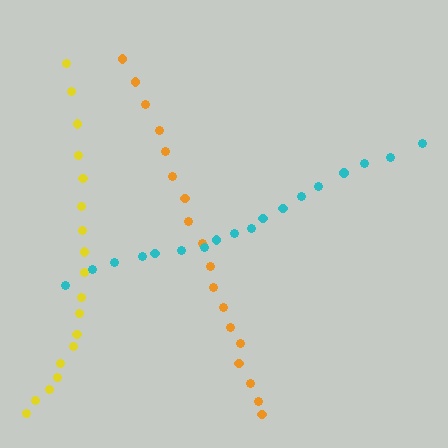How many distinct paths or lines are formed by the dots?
There are 3 distinct paths.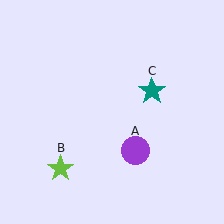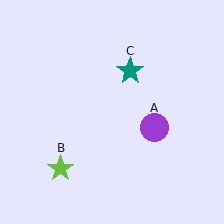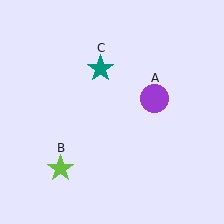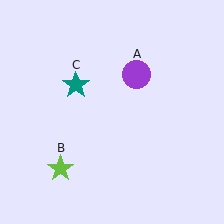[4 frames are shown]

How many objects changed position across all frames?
2 objects changed position: purple circle (object A), teal star (object C).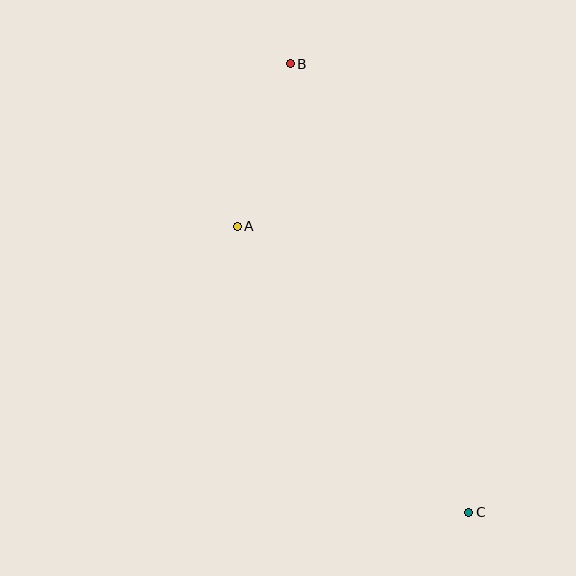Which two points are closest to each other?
Points A and B are closest to each other.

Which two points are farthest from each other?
Points B and C are farthest from each other.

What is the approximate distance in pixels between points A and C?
The distance between A and C is approximately 368 pixels.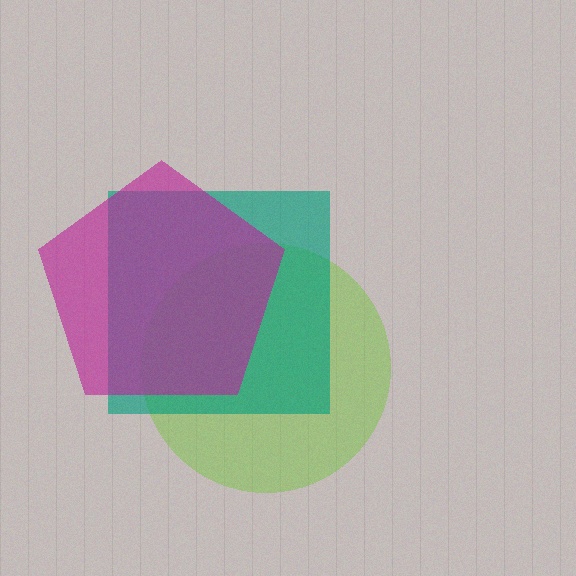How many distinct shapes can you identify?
There are 3 distinct shapes: a lime circle, a teal square, a magenta pentagon.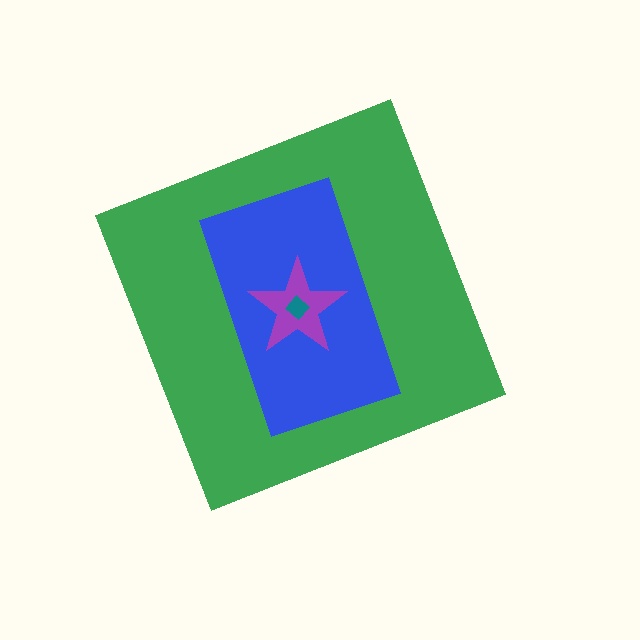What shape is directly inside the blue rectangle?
The purple star.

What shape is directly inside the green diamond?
The blue rectangle.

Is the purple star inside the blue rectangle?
Yes.